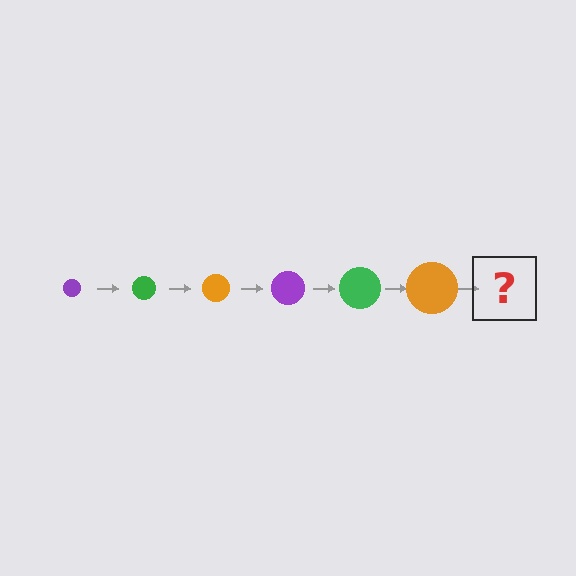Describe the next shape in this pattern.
It should be a purple circle, larger than the previous one.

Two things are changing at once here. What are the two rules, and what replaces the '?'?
The two rules are that the circle grows larger each step and the color cycles through purple, green, and orange. The '?' should be a purple circle, larger than the previous one.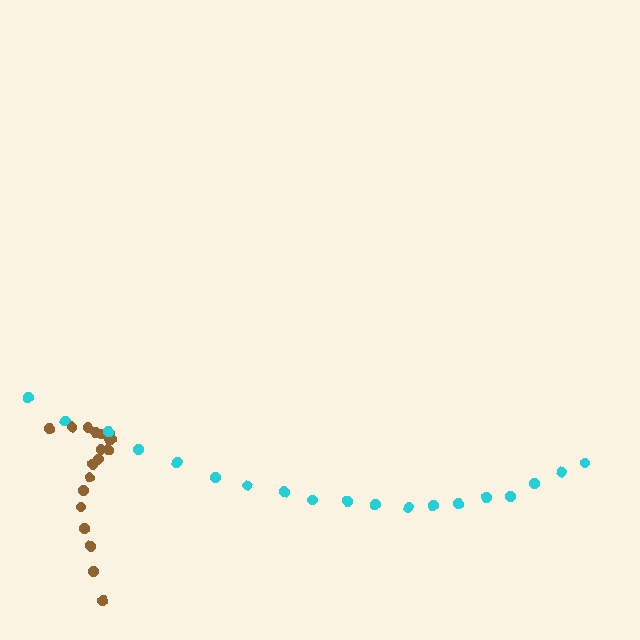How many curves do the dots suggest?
There are 2 distinct paths.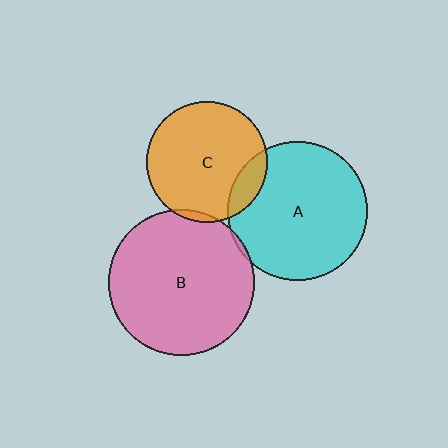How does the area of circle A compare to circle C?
Approximately 1.3 times.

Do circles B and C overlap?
Yes.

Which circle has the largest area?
Circle B (pink).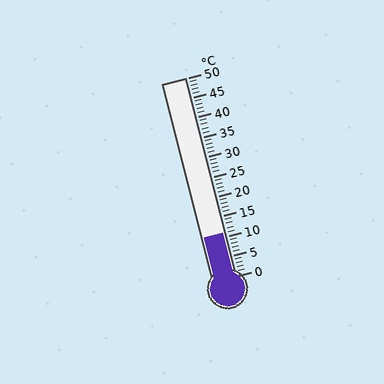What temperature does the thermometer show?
The thermometer shows approximately 11°C.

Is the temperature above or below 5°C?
The temperature is above 5°C.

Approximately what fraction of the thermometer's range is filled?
The thermometer is filled to approximately 20% of its range.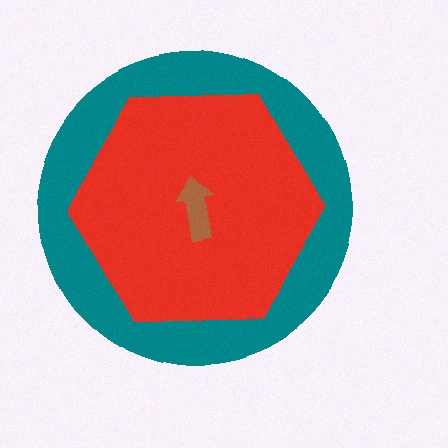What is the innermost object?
The brown arrow.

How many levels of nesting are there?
3.